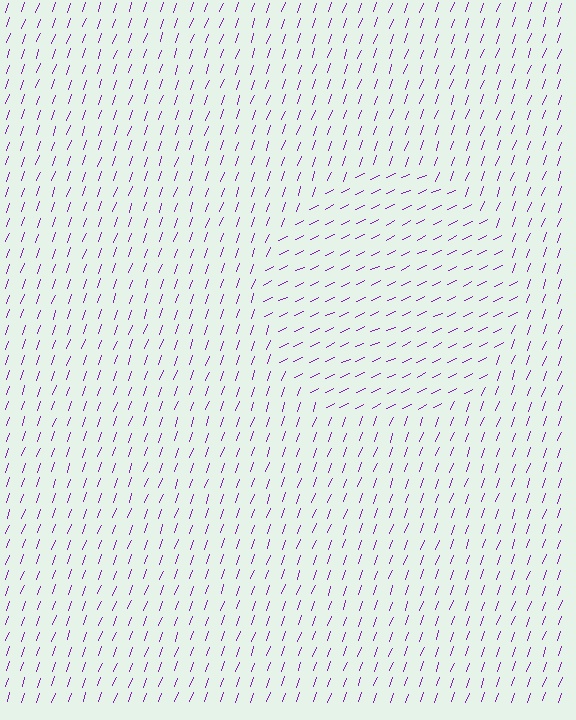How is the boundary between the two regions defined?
The boundary is defined purely by a change in line orientation (approximately 45 degrees difference). All lines are the same color and thickness.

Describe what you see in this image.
The image is filled with small purple line segments. A circle region in the image has lines oriented differently from the surrounding lines, creating a visible texture boundary.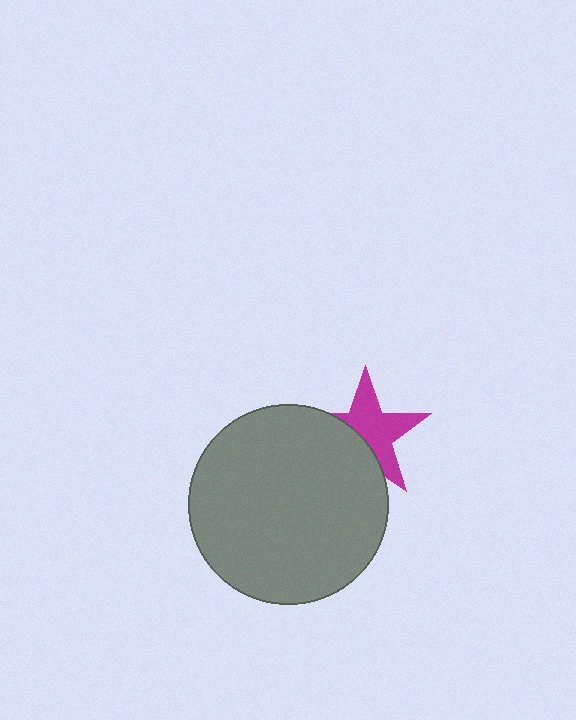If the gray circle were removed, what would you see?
You would see the complete magenta star.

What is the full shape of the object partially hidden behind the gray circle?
The partially hidden object is a magenta star.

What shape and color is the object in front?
The object in front is a gray circle.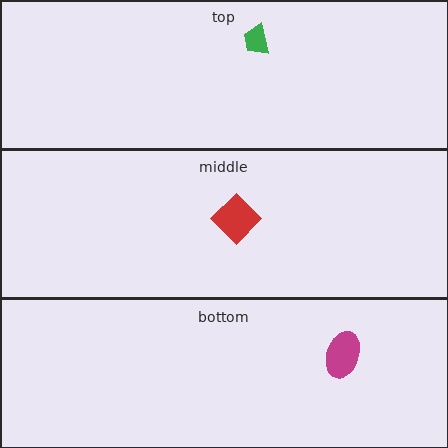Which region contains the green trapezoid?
The top region.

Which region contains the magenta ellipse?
The bottom region.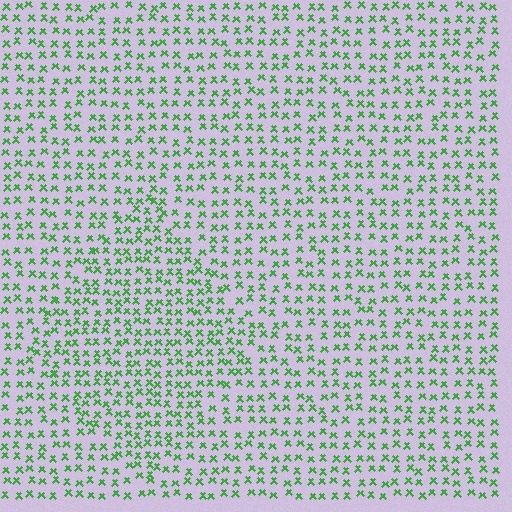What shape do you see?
I see a diamond.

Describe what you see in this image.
The image contains small green elements arranged at two different densities. A diamond-shaped region is visible where the elements are more densely packed than the surrounding area.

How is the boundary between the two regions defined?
The boundary is defined by a change in element density (approximately 1.4x ratio). All elements are the same color, size, and shape.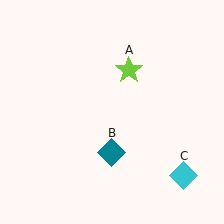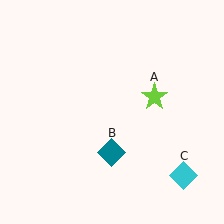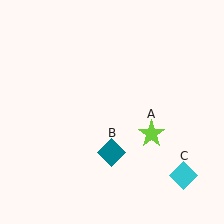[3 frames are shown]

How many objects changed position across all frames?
1 object changed position: lime star (object A).